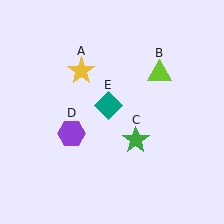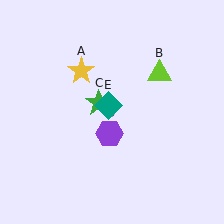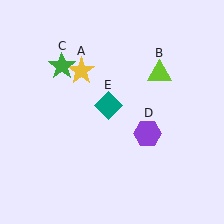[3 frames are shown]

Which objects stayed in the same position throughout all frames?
Yellow star (object A) and lime triangle (object B) and teal diamond (object E) remained stationary.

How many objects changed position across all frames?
2 objects changed position: green star (object C), purple hexagon (object D).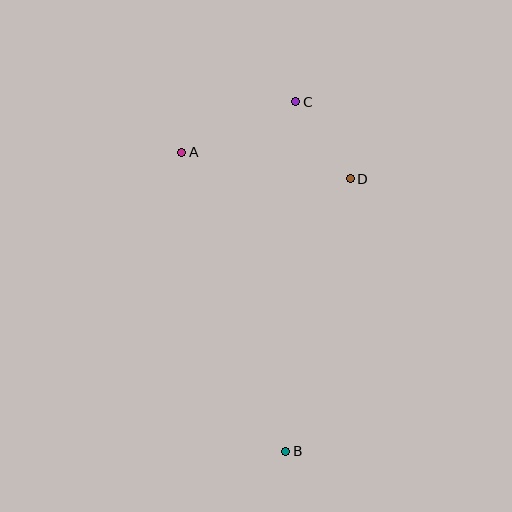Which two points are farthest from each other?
Points B and C are farthest from each other.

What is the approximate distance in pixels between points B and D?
The distance between B and D is approximately 280 pixels.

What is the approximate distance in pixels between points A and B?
The distance between A and B is approximately 316 pixels.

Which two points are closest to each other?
Points C and D are closest to each other.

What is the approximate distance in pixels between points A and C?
The distance between A and C is approximately 125 pixels.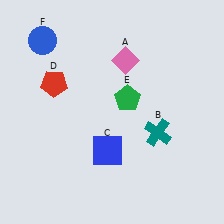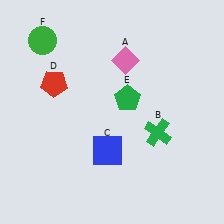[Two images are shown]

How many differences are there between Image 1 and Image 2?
There are 2 differences between the two images.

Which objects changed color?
B changed from teal to green. F changed from blue to green.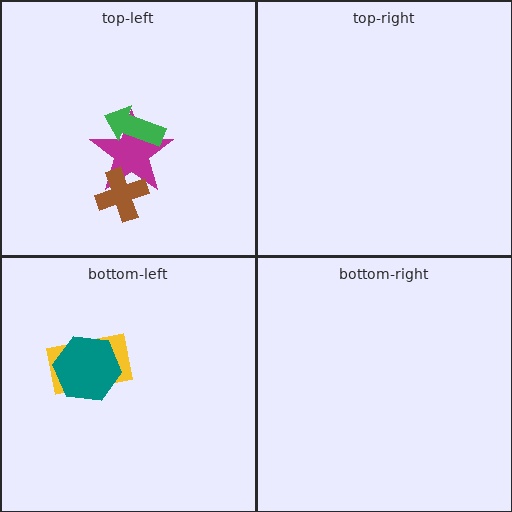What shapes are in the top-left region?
The magenta star, the green arrow, the brown cross.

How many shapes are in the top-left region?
3.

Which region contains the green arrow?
The top-left region.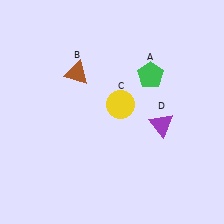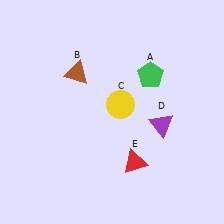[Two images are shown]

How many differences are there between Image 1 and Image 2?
There is 1 difference between the two images.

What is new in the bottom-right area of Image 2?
A red triangle (E) was added in the bottom-right area of Image 2.